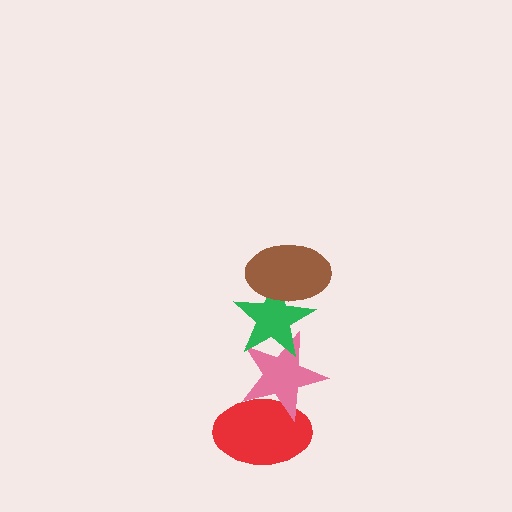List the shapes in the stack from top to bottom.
From top to bottom: the brown ellipse, the green star, the pink star, the red ellipse.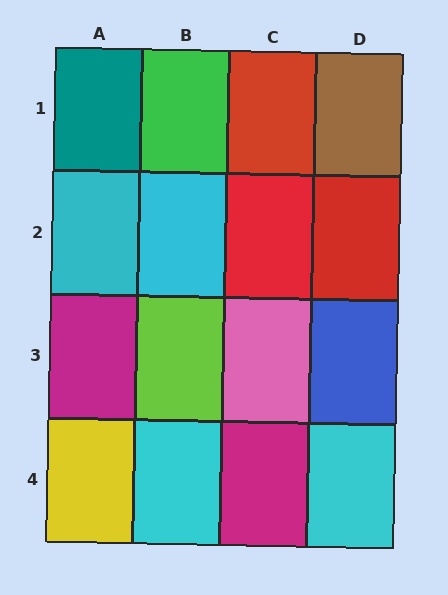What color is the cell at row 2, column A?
Cyan.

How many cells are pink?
1 cell is pink.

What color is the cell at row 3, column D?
Blue.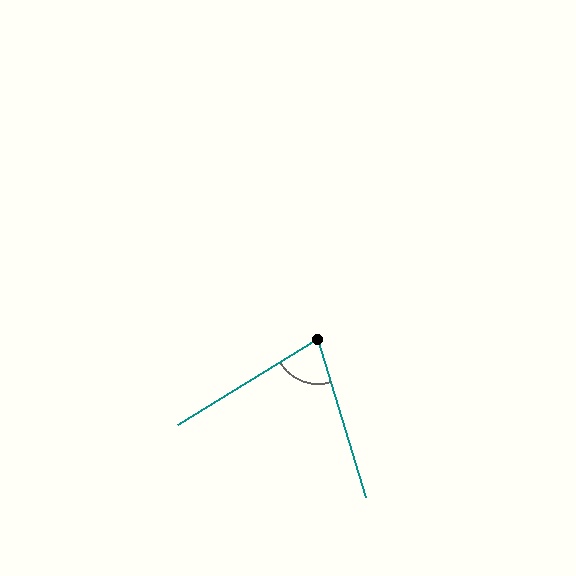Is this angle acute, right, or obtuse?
It is acute.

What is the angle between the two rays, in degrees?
Approximately 75 degrees.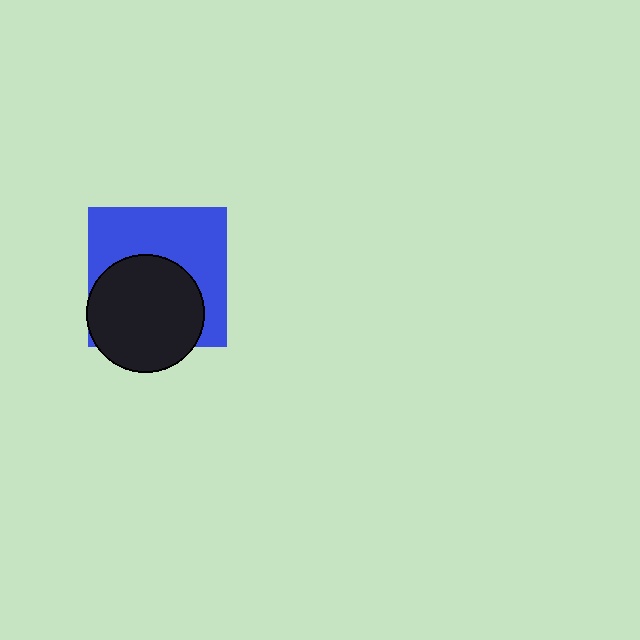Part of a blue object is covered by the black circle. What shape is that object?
It is a square.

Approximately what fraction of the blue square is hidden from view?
Roughly 47% of the blue square is hidden behind the black circle.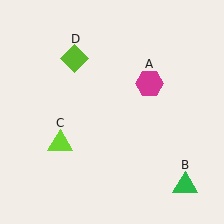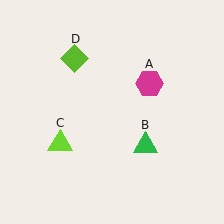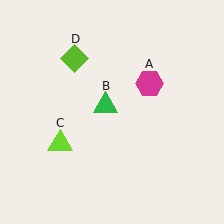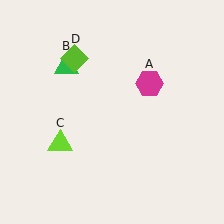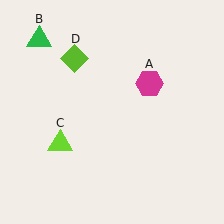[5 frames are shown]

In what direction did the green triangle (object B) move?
The green triangle (object B) moved up and to the left.